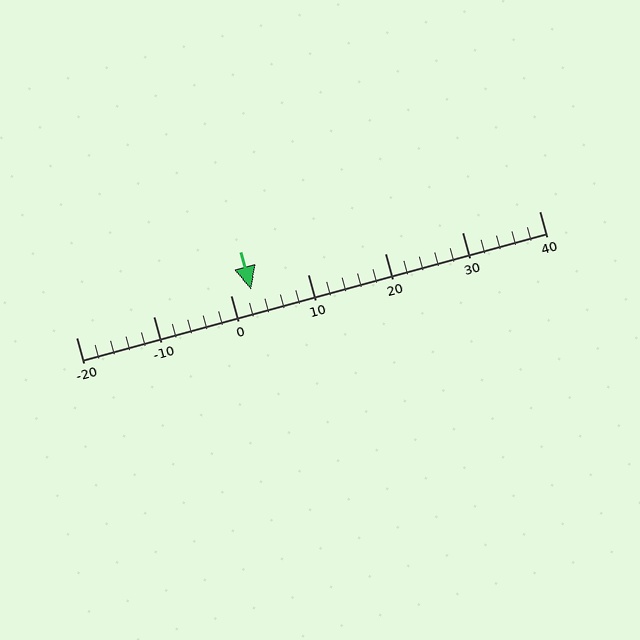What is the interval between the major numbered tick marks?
The major tick marks are spaced 10 units apart.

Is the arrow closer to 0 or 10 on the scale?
The arrow is closer to 0.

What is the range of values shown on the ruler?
The ruler shows values from -20 to 40.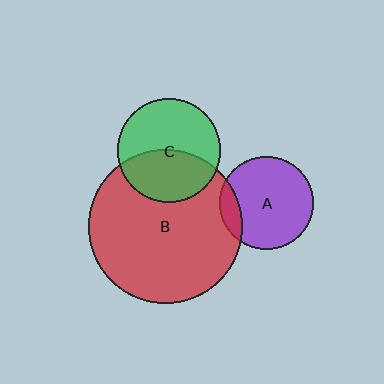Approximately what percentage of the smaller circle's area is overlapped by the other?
Approximately 45%.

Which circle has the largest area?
Circle B (red).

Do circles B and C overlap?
Yes.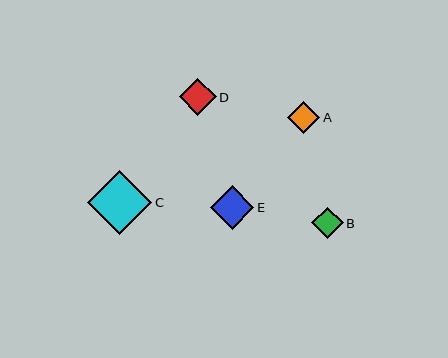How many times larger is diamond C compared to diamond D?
Diamond C is approximately 1.7 times the size of diamond D.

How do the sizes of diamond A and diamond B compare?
Diamond A and diamond B are approximately the same size.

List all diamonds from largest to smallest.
From largest to smallest: C, E, D, A, B.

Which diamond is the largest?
Diamond C is the largest with a size of approximately 64 pixels.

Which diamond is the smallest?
Diamond B is the smallest with a size of approximately 31 pixels.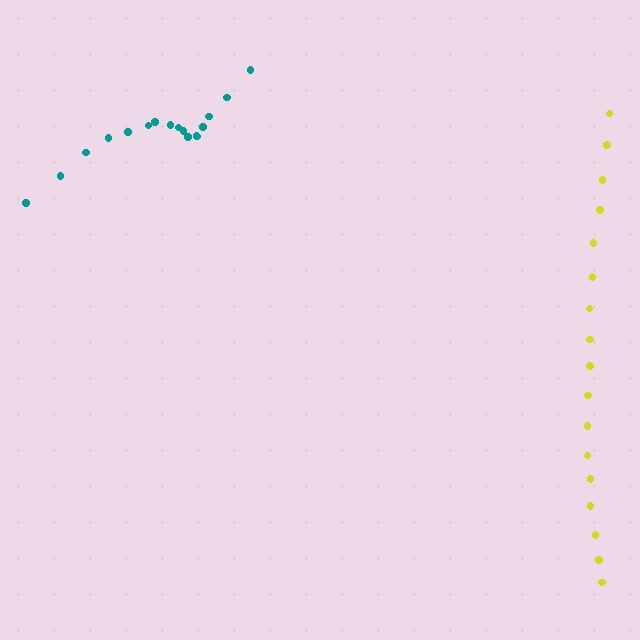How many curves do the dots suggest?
There are 2 distinct paths.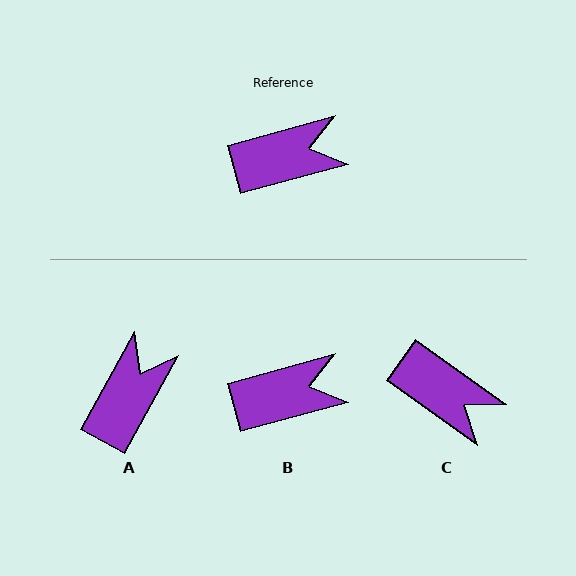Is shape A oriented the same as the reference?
No, it is off by about 46 degrees.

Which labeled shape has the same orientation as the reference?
B.